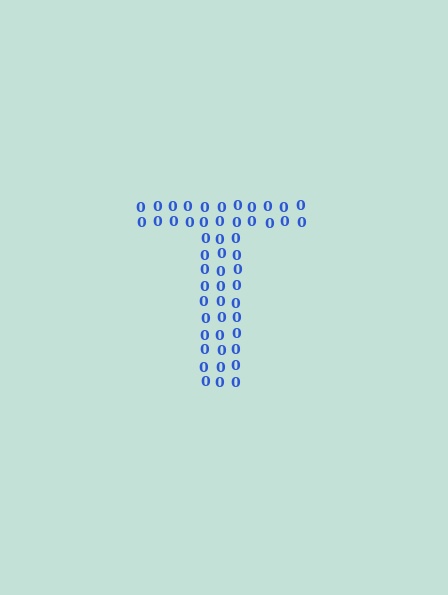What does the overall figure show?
The overall figure shows the letter T.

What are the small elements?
The small elements are digit 0's.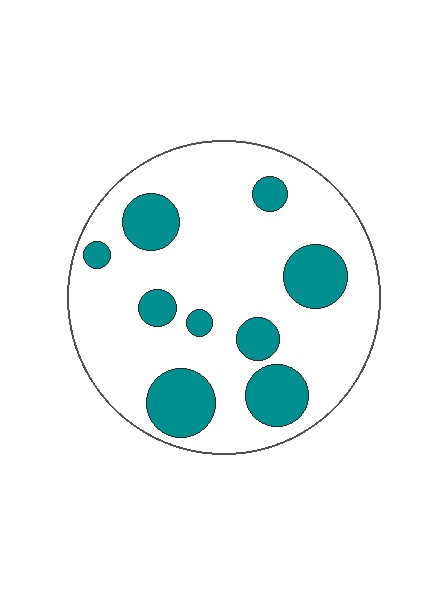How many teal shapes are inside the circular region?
9.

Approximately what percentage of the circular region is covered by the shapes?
Approximately 25%.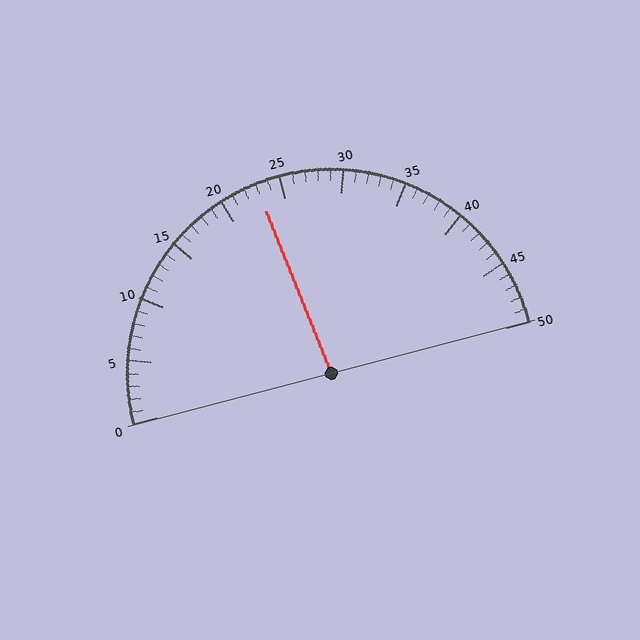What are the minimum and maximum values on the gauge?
The gauge ranges from 0 to 50.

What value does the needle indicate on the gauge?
The needle indicates approximately 23.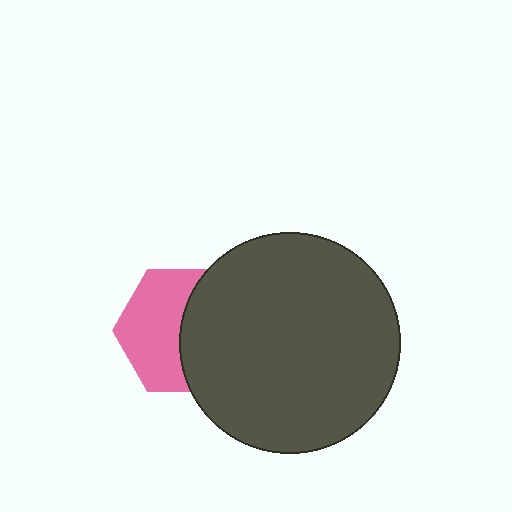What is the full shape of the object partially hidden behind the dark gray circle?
The partially hidden object is a pink hexagon.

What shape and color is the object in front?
The object in front is a dark gray circle.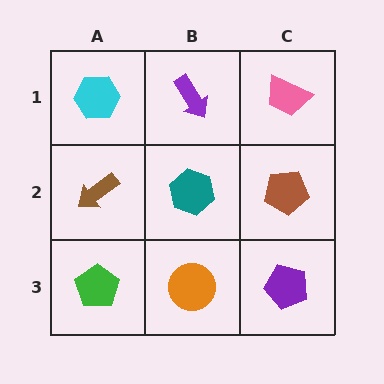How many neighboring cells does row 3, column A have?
2.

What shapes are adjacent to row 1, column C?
A brown pentagon (row 2, column C), a purple arrow (row 1, column B).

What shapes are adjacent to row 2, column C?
A pink trapezoid (row 1, column C), a purple pentagon (row 3, column C), a teal hexagon (row 2, column B).